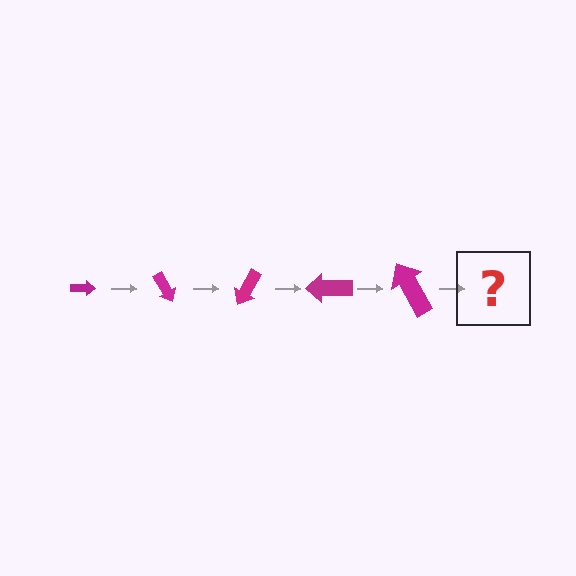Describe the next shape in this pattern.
It should be an arrow, larger than the previous one and rotated 300 degrees from the start.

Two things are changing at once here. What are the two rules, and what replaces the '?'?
The two rules are that the arrow grows larger each step and it rotates 60 degrees each step. The '?' should be an arrow, larger than the previous one and rotated 300 degrees from the start.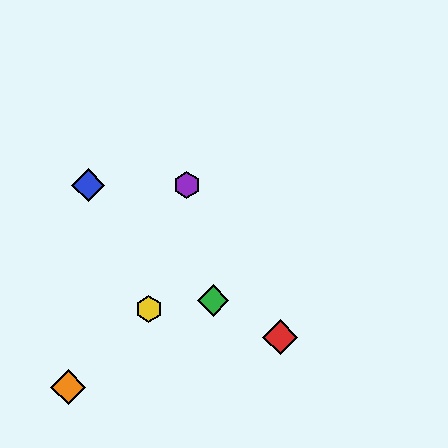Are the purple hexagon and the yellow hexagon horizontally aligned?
No, the purple hexagon is at y≈185 and the yellow hexagon is at y≈309.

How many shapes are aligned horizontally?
2 shapes (the blue diamond, the purple hexagon) are aligned horizontally.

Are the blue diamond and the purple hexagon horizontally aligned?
Yes, both are at y≈185.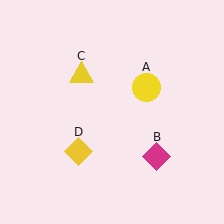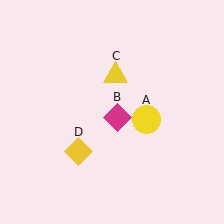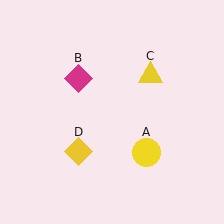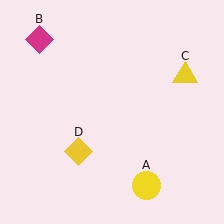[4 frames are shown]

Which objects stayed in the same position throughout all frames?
Yellow diamond (object D) remained stationary.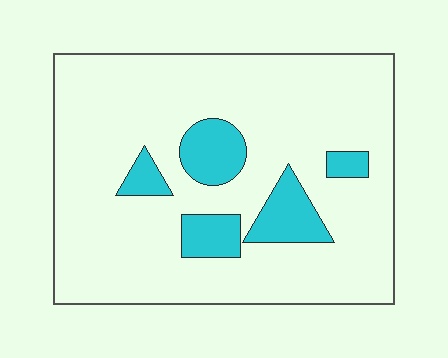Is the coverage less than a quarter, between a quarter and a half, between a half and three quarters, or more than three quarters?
Less than a quarter.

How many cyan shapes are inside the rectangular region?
5.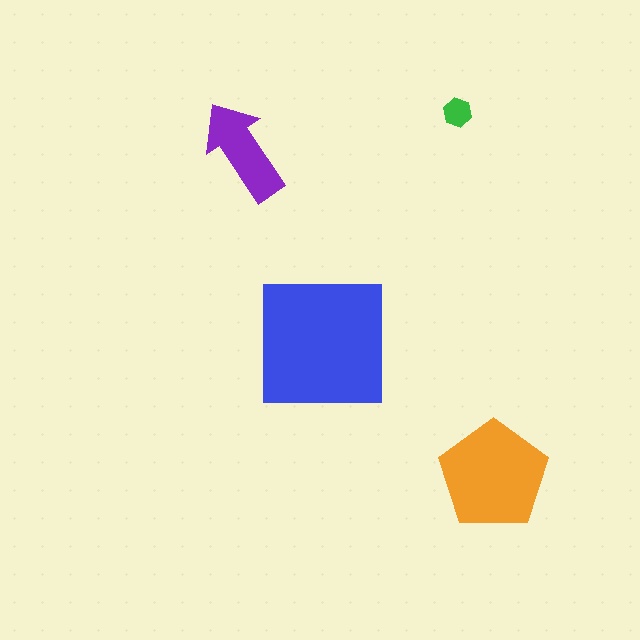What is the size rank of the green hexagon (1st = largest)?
4th.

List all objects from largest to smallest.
The blue square, the orange pentagon, the purple arrow, the green hexagon.